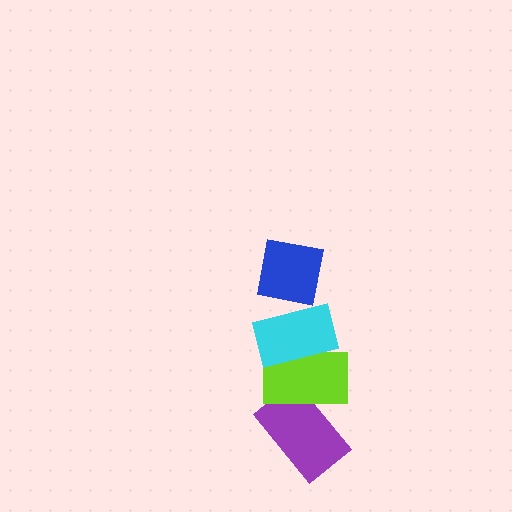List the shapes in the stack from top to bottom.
From top to bottom: the blue square, the cyan rectangle, the lime rectangle, the purple rectangle.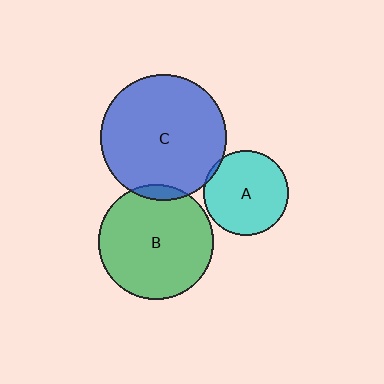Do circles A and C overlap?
Yes.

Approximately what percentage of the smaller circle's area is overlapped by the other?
Approximately 5%.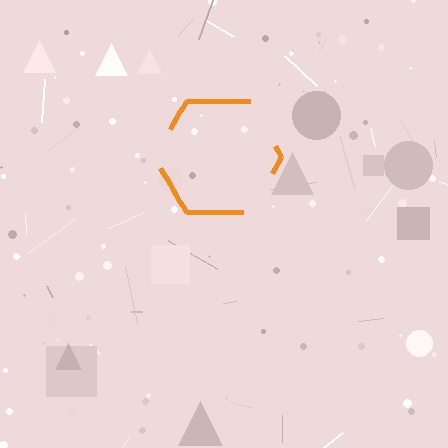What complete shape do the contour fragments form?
The contour fragments form a hexagon.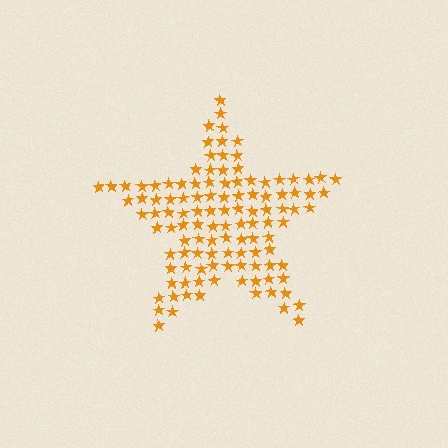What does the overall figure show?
The overall figure shows a star.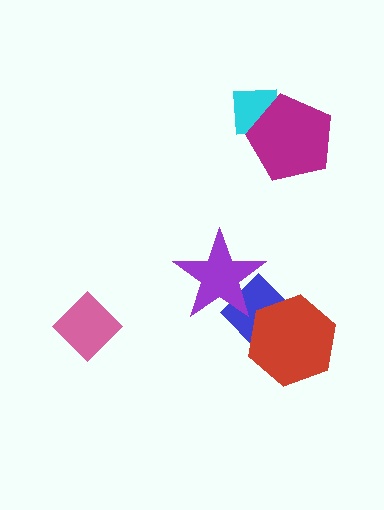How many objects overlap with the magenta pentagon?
1 object overlaps with the magenta pentagon.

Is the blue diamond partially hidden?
Yes, it is partially covered by another shape.